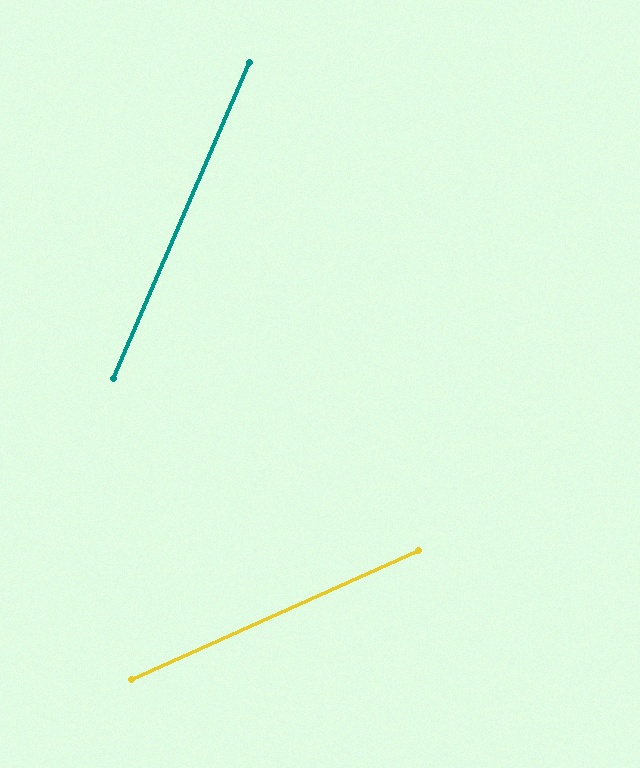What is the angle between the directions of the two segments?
Approximately 43 degrees.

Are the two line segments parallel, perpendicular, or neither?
Neither parallel nor perpendicular — they differ by about 43°.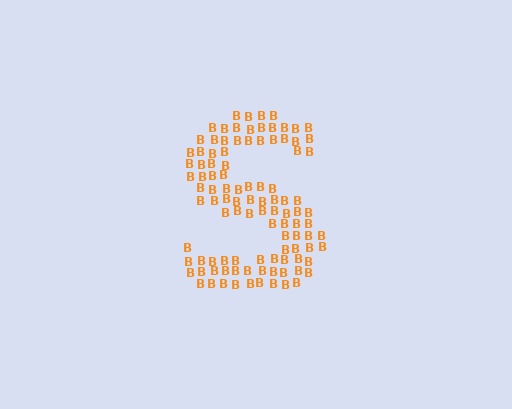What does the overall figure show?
The overall figure shows the letter S.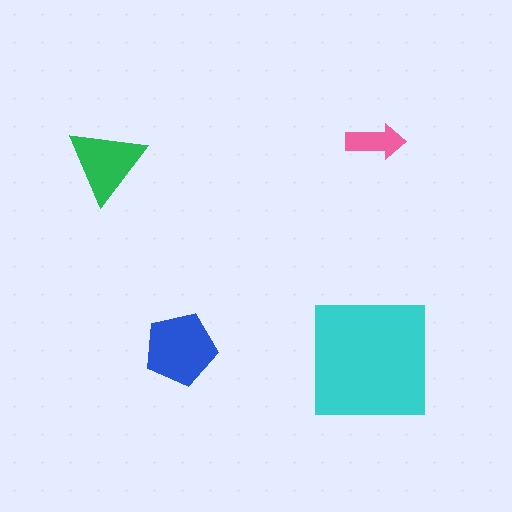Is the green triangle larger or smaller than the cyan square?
Smaller.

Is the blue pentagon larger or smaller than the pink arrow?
Larger.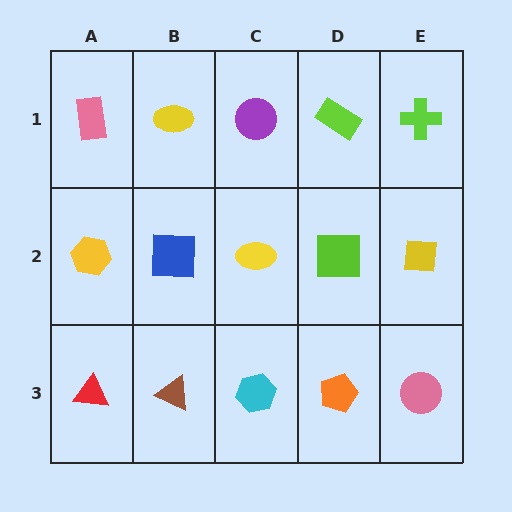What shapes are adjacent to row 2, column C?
A purple circle (row 1, column C), a cyan hexagon (row 3, column C), a blue square (row 2, column B), a lime square (row 2, column D).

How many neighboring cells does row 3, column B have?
3.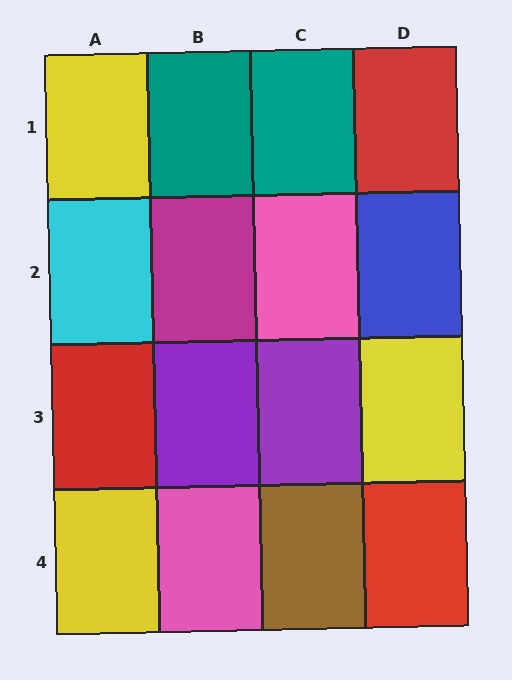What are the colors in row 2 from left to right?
Cyan, magenta, pink, blue.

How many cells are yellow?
3 cells are yellow.